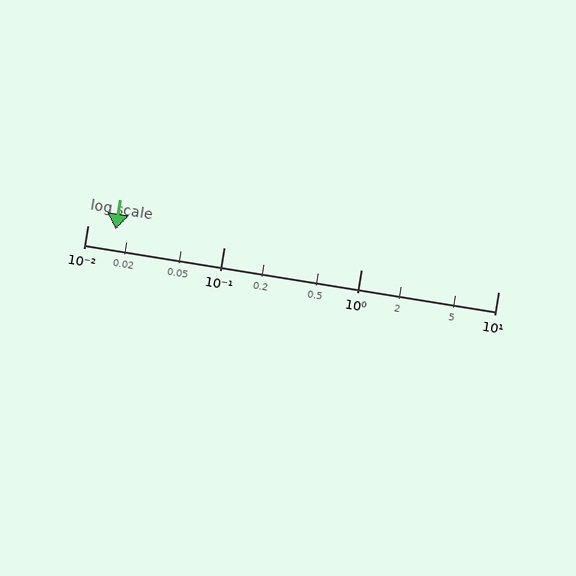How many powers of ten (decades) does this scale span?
The scale spans 3 decades, from 0.01 to 10.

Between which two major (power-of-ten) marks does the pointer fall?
The pointer is between 0.01 and 0.1.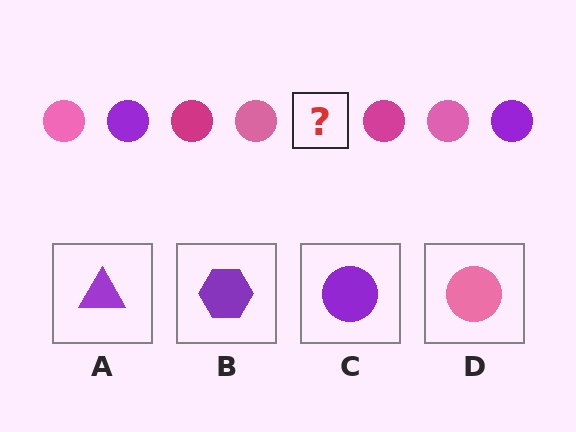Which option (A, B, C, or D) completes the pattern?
C.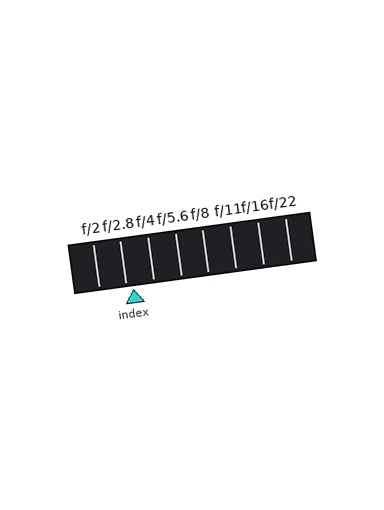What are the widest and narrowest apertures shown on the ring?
The widest aperture shown is f/2 and the narrowest is f/22.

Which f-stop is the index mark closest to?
The index mark is closest to f/2.8.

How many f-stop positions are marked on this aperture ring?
There are 8 f-stop positions marked.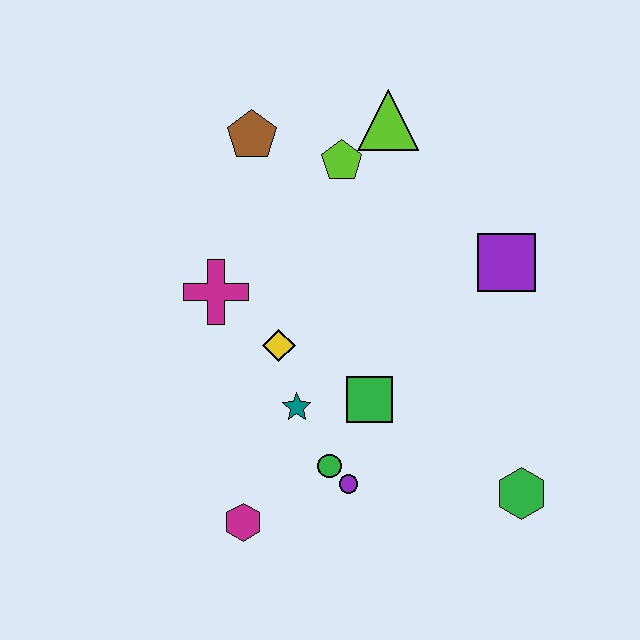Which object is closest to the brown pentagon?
The lime pentagon is closest to the brown pentagon.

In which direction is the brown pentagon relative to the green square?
The brown pentagon is above the green square.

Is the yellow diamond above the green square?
Yes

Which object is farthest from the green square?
The brown pentagon is farthest from the green square.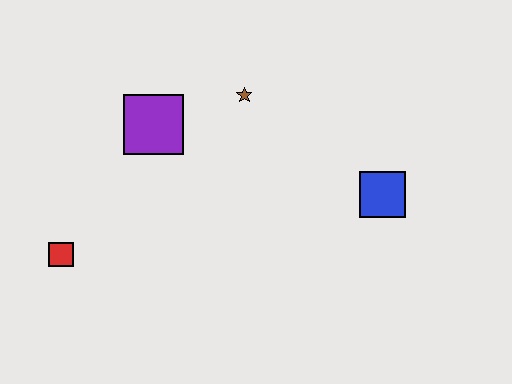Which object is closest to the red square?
The purple square is closest to the red square.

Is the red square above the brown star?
No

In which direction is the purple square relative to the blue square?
The purple square is to the left of the blue square.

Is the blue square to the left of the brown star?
No